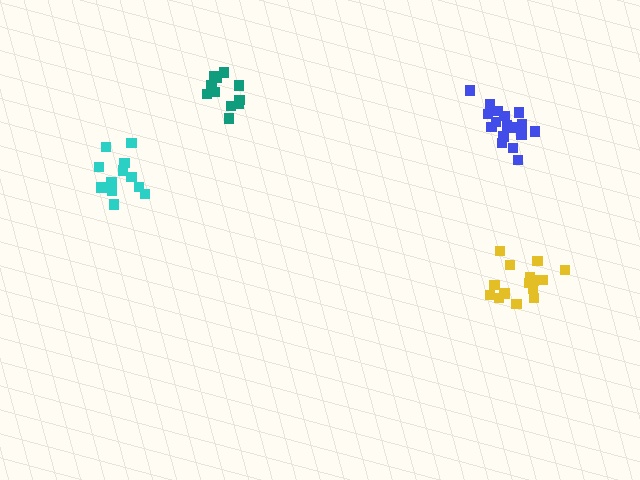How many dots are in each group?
Group 1: 17 dots, Group 2: 12 dots, Group 3: 16 dots, Group 4: 12 dots (57 total).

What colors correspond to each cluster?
The clusters are colored: blue, cyan, yellow, teal.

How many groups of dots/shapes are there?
There are 4 groups.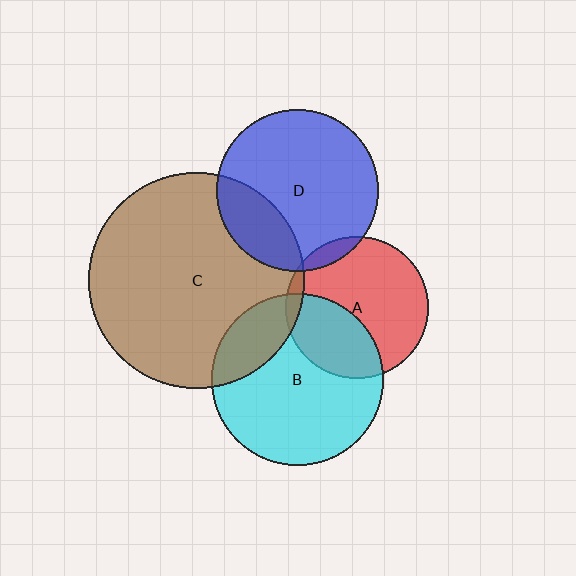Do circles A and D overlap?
Yes.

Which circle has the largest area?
Circle C (brown).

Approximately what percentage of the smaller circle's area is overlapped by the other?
Approximately 5%.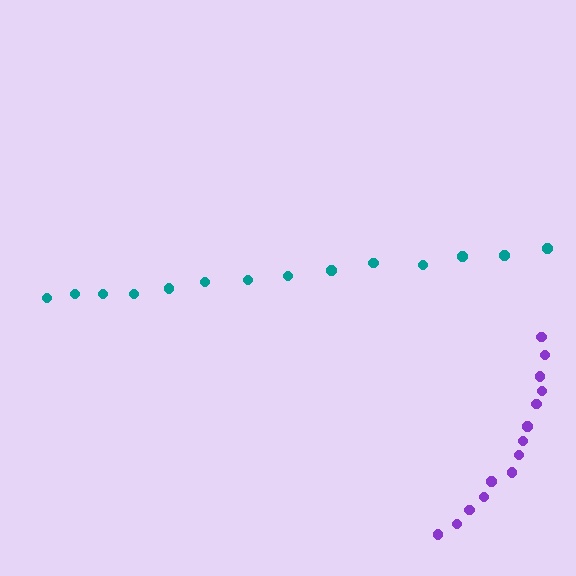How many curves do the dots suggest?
There are 2 distinct paths.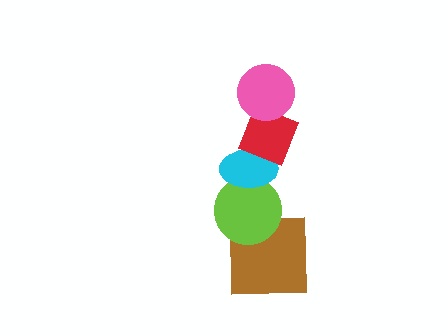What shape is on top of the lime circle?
The cyan ellipse is on top of the lime circle.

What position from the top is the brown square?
The brown square is 5th from the top.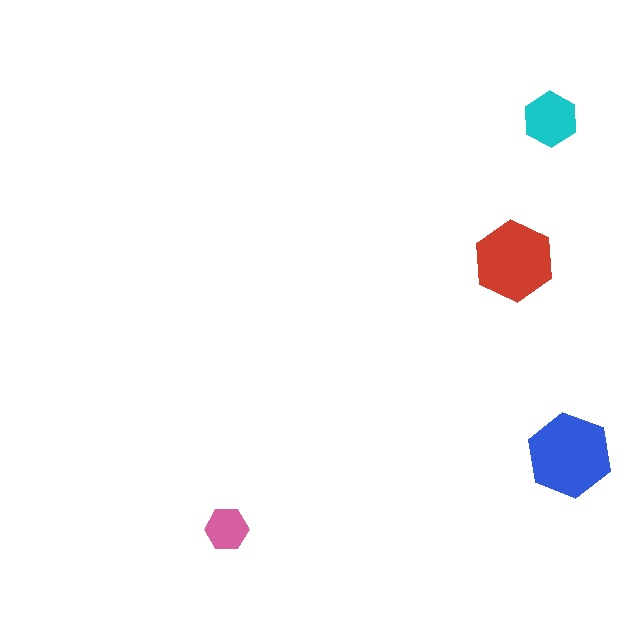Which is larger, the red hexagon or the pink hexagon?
The red one.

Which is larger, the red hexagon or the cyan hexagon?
The red one.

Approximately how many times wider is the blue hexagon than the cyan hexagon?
About 1.5 times wider.